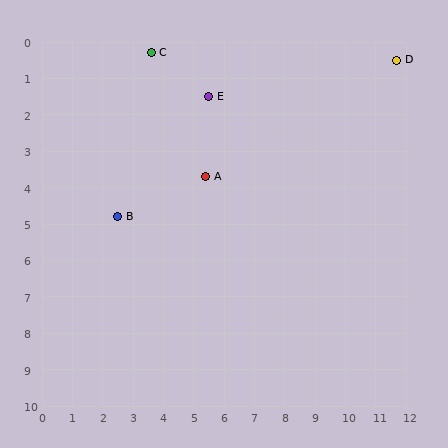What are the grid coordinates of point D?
Point D is at approximately (11.7, 0.5).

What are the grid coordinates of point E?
Point E is at approximately (5.5, 1.5).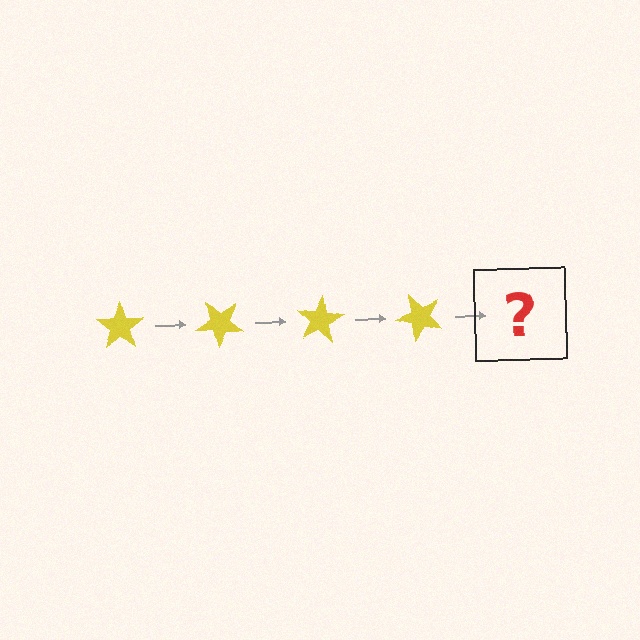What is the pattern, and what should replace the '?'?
The pattern is that the star rotates 40 degrees each step. The '?' should be a yellow star rotated 160 degrees.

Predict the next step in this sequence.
The next step is a yellow star rotated 160 degrees.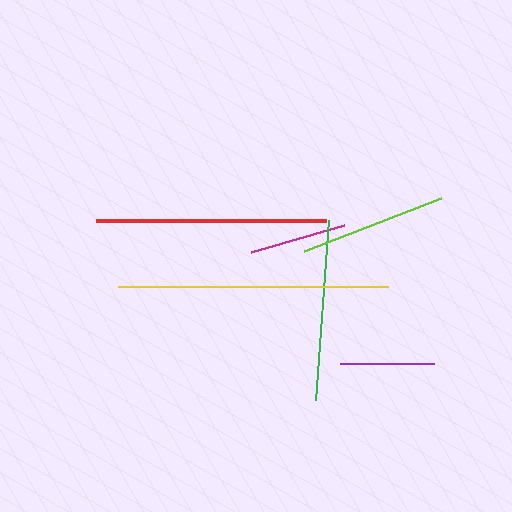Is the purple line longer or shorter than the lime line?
The lime line is longer than the purple line.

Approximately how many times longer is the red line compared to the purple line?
The red line is approximately 2.4 times the length of the purple line.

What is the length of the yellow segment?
The yellow segment is approximately 270 pixels long.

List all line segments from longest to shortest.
From longest to shortest: yellow, red, green, lime, magenta, purple.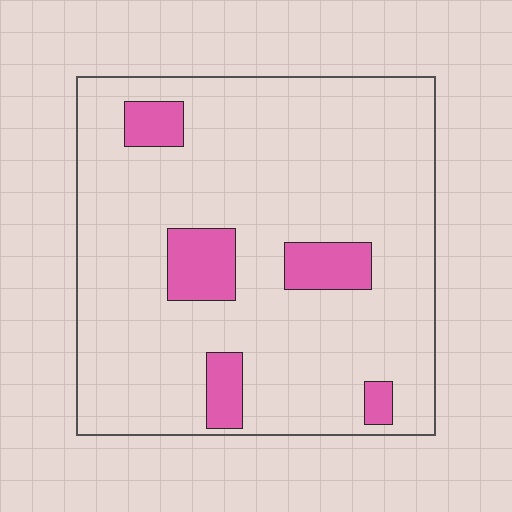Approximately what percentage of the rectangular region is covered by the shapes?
Approximately 10%.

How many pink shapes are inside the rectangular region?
5.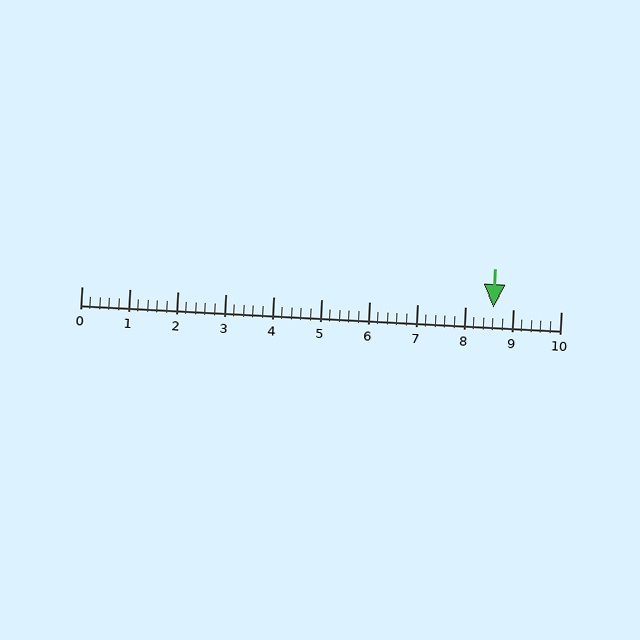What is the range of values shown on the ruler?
The ruler shows values from 0 to 10.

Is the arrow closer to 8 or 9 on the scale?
The arrow is closer to 9.